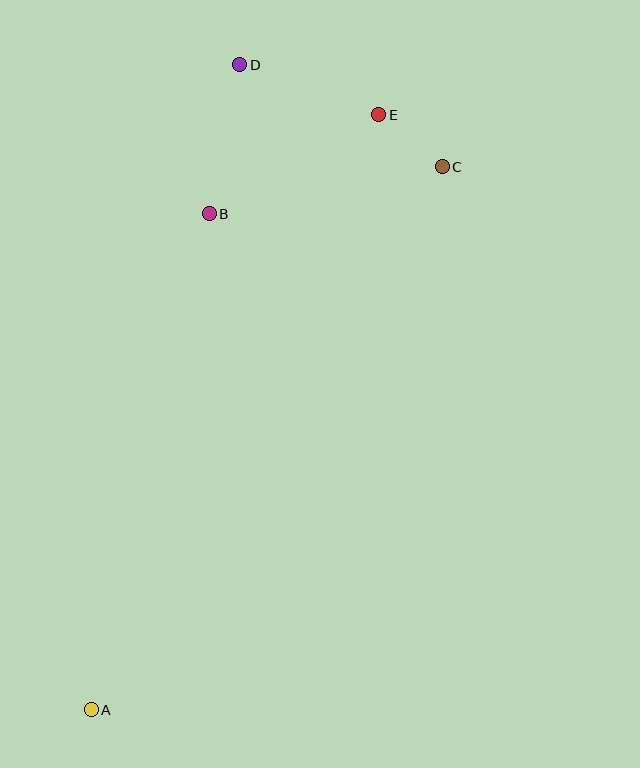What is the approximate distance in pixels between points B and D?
The distance between B and D is approximately 152 pixels.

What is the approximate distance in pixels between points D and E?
The distance between D and E is approximately 148 pixels.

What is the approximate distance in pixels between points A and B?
The distance between A and B is approximately 510 pixels.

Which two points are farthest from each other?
Points A and D are farthest from each other.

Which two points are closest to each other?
Points C and E are closest to each other.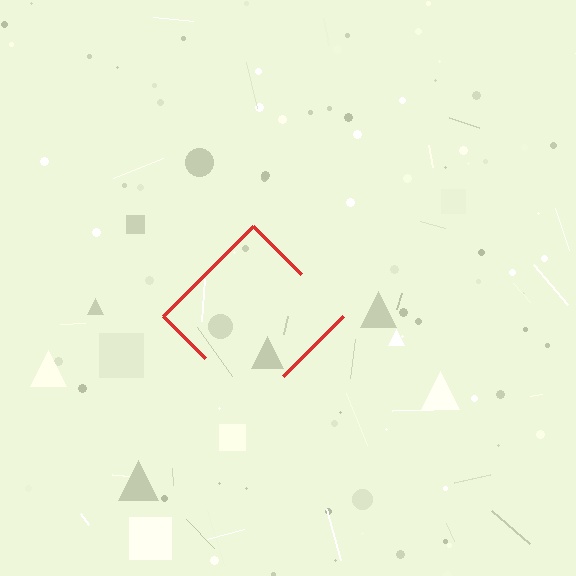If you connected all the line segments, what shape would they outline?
They would outline a diamond.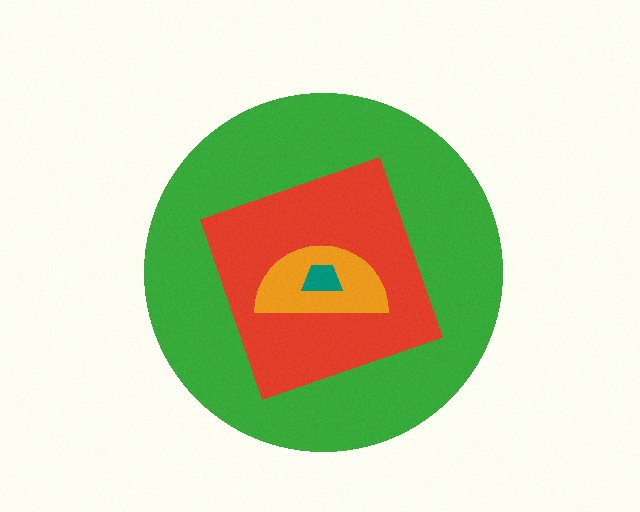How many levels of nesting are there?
4.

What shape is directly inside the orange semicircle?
The teal trapezoid.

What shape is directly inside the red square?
The orange semicircle.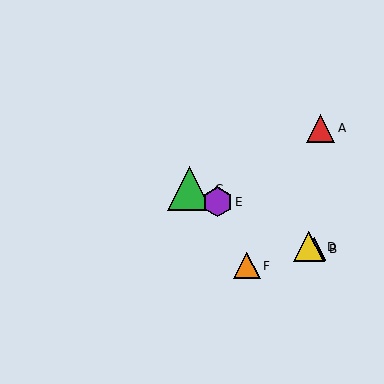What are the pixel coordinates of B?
Object B is at (314, 249).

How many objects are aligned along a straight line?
4 objects (B, C, D, E) are aligned along a straight line.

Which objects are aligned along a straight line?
Objects B, C, D, E are aligned along a straight line.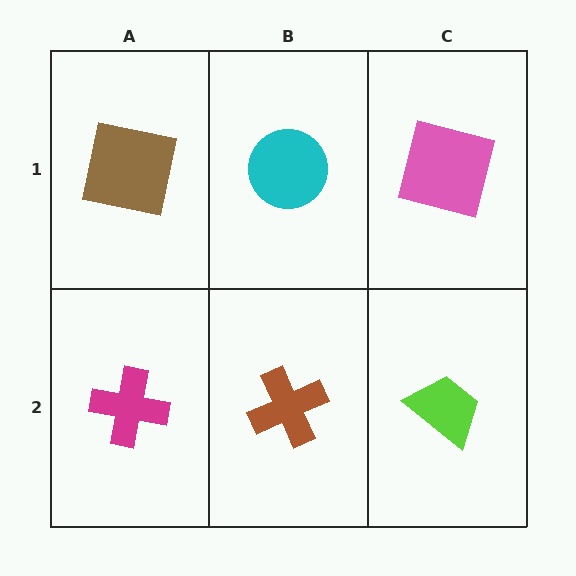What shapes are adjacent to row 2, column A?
A brown square (row 1, column A), a brown cross (row 2, column B).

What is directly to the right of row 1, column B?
A pink square.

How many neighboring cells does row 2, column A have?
2.